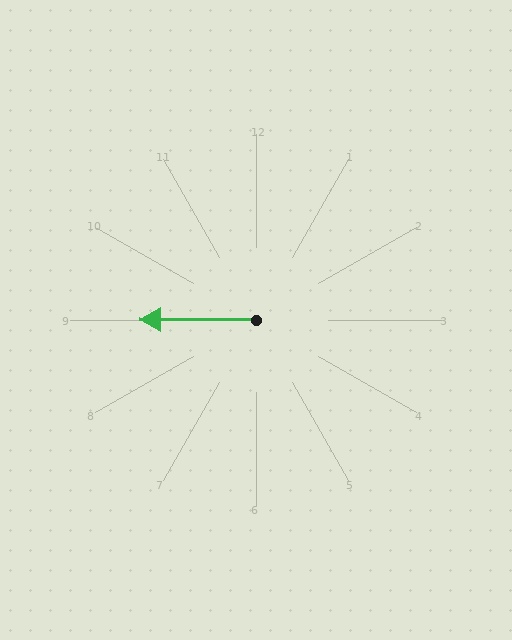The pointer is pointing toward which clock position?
Roughly 9 o'clock.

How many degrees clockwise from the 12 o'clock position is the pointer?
Approximately 270 degrees.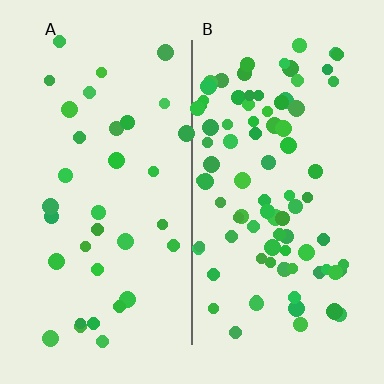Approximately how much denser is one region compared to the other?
Approximately 2.6× — region B over region A.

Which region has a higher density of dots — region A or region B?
B (the right).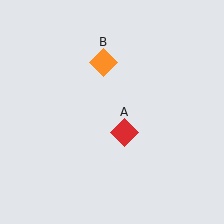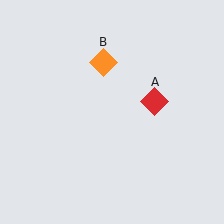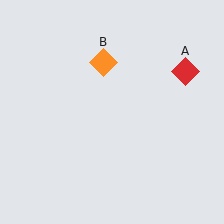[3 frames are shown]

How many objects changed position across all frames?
1 object changed position: red diamond (object A).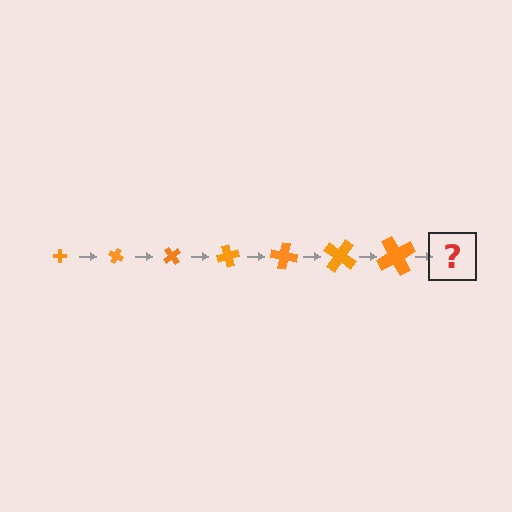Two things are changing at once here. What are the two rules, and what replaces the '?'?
The two rules are that the cross grows larger each step and it rotates 25 degrees each step. The '?' should be a cross, larger than the previous one and rotated 175 degrees from the start.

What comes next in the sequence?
The next element should be a cross, larger than the previous one and rotated 175 degrees from the start.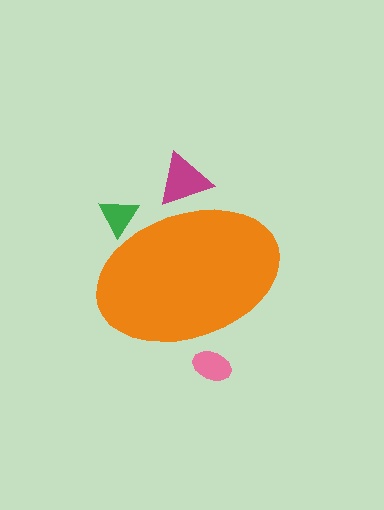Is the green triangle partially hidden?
Yes, the green triangle is partially hidden behind the orange ellipse.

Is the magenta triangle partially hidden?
Yes, the magenta triangle is partially hidden behind the orange ellipse.